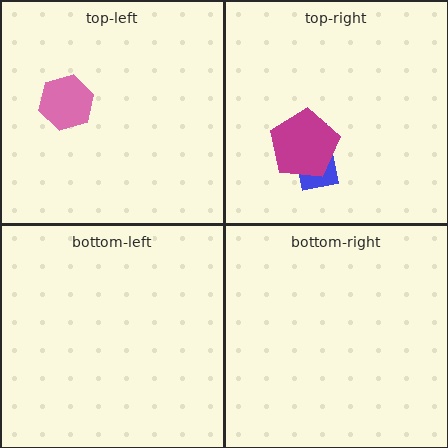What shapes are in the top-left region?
The pink hexagon.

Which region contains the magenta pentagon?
The top-right region.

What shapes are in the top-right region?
The blue rectangle, the magenta pentagon.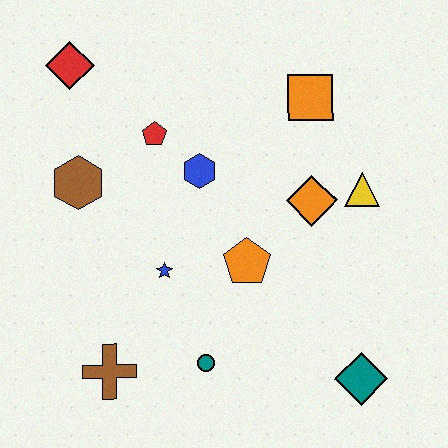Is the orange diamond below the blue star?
No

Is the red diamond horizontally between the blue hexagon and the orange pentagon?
No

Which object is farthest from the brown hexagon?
The teal diamond is farthest from the brown hexagon.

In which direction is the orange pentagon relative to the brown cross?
The orange pentagon is to the right of the brown cross.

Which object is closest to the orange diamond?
The yellow triangle is closest to the orange diamond.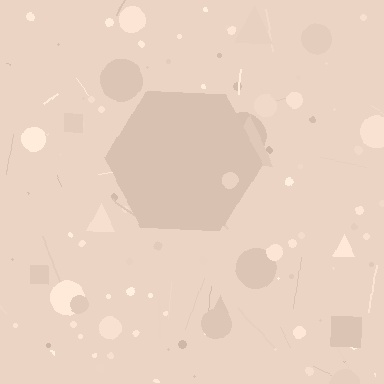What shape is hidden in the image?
A hexagon is hidden in the image.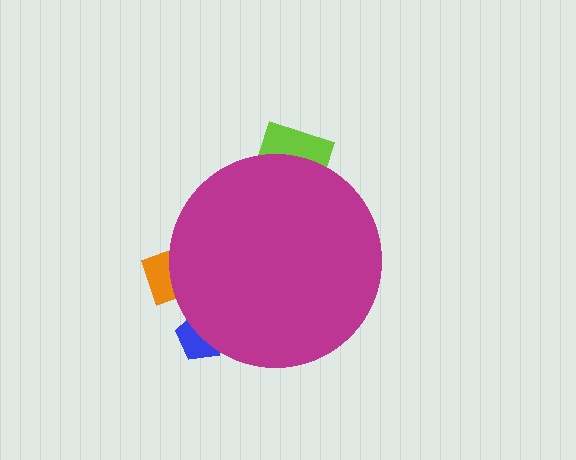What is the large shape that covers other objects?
A magenta circle.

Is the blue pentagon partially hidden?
Yes, the blue pentagon is partially hidden behind the magenta circle.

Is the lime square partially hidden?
Yes, the lime square is partially hidden behind the magenta circle.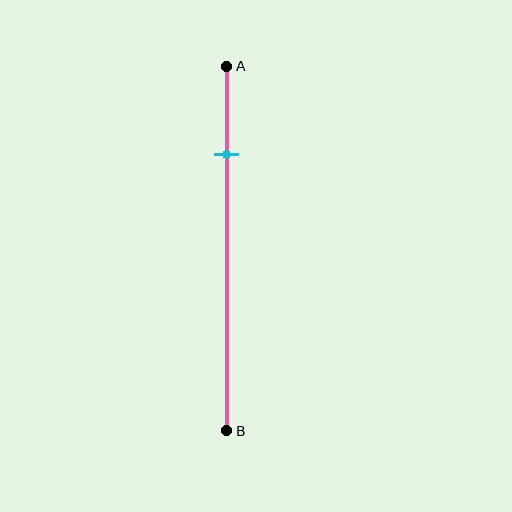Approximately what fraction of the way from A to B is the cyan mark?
The cyan mark is approximately 25% of the way from A to B.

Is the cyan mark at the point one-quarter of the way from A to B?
Yes, the mark is approximately at the one-quarter point.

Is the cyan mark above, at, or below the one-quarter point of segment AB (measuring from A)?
The cyan mark is approximately at the one-quarter point of segment AB.